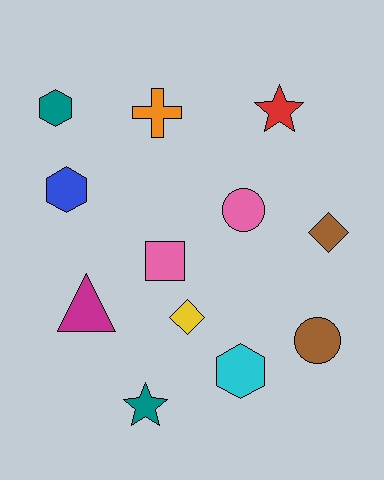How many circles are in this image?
There are 2 circles.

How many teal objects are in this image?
There are 2 teal objects.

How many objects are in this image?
There are 12 objects.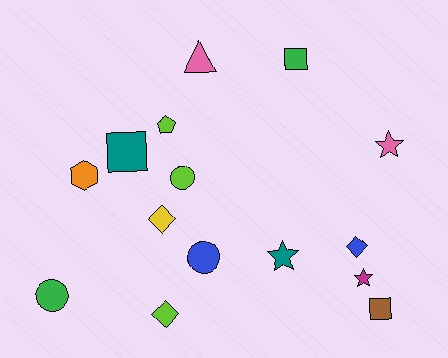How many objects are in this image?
There are 15 objects.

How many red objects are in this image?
There are no red objects.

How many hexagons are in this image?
There is 1 hexagon.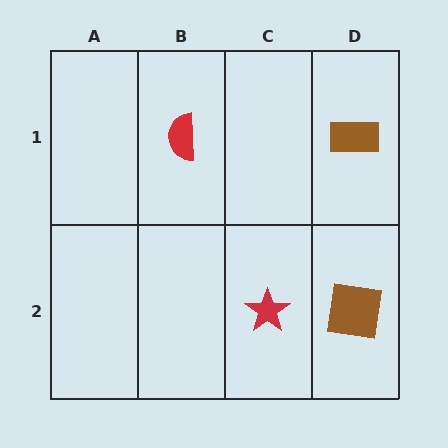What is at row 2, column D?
A brown square.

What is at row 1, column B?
A red semicircle.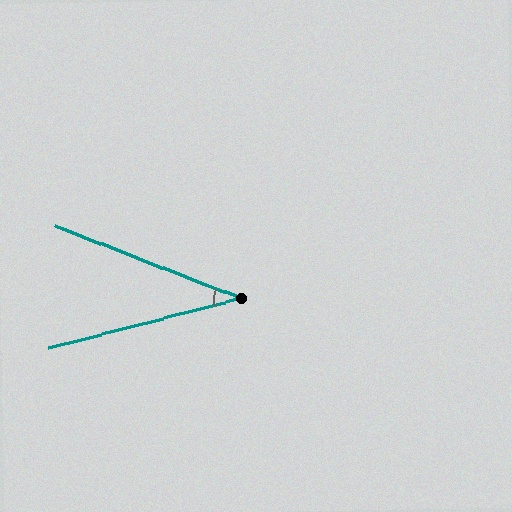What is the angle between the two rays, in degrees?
Approximately 36 degrees.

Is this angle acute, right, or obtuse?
It is acute.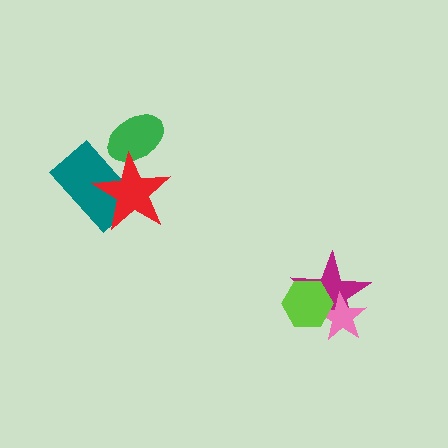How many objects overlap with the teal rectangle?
2 objects overlap with the teal rectangle.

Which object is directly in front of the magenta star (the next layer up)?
The pink star is directly in front of the magenta star.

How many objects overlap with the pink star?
2 objects overlap with the pink star.